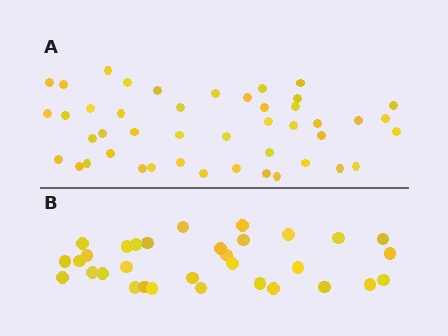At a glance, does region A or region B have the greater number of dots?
Region A (the top region) has more dots.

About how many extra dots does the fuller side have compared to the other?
Region A has approximately 15 more dots than region B.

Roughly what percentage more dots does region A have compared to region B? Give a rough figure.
About 40% more.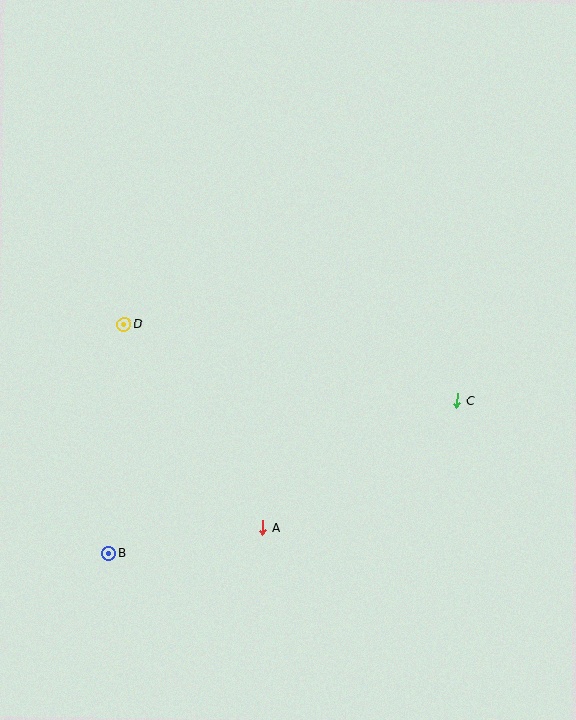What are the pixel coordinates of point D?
Point D is at (124, 324).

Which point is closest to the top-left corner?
Point D is closest to the top-left corner.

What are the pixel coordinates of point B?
Point B is at (109, 553).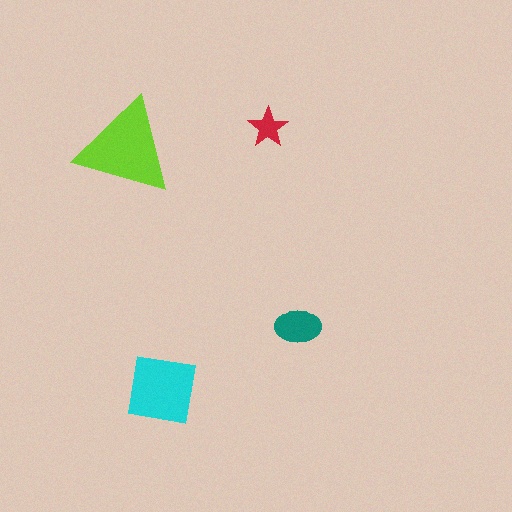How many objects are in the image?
There are 4 objects in the image.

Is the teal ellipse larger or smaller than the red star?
Larger.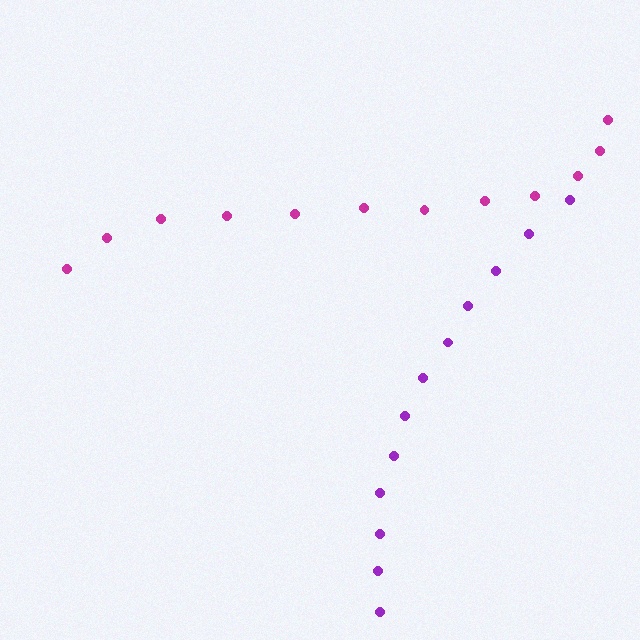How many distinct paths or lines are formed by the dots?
There are 2 distinct paths.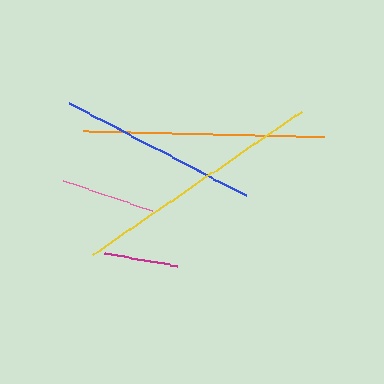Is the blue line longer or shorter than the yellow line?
The yellow line is longer than the blue line.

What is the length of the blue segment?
The blue segment is approximately 199 pixels long.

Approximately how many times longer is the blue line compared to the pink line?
The blue line is approximately 2.1 times the length of the pink line.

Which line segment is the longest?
The yellow line is the longest at approximately 253 pixels.